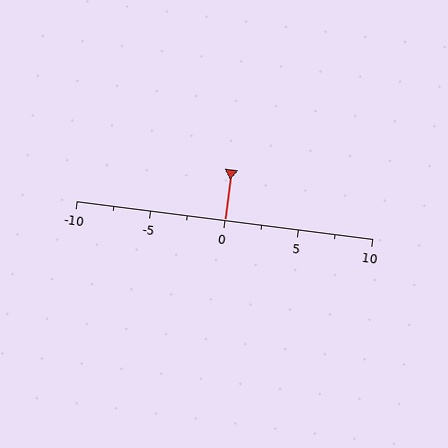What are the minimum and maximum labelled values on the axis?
The axis runs from -10 to 10.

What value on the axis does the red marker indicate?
The marker indicates approximately 0.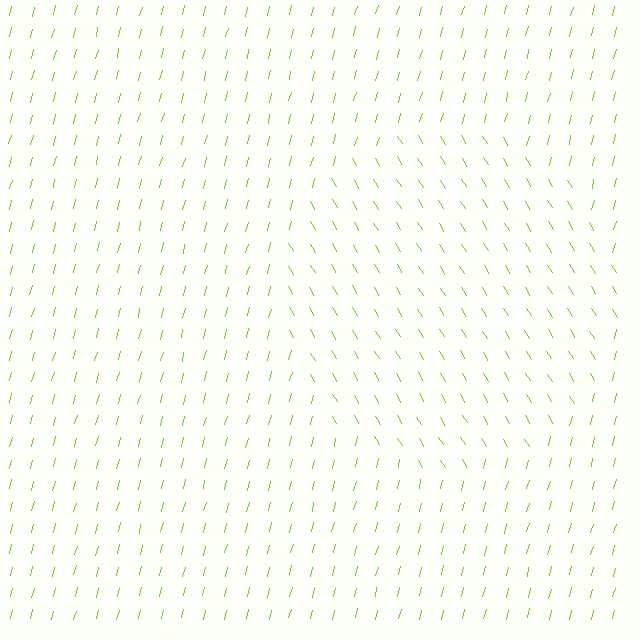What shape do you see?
I see a circle.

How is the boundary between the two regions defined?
The boundary is defined purely by a change in line orientation (approximately 45 degrees difference). All lines are the same color and thickness.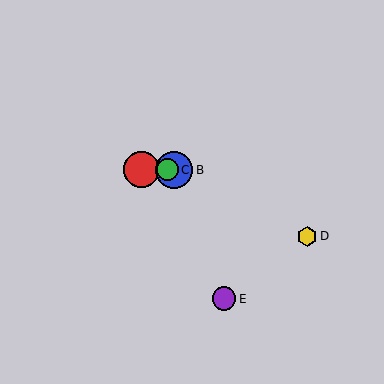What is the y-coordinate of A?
Object A is at y≈170.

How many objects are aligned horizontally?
3 objects (A, B, C) are aligned horizontally.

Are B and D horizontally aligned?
No, B is at y≈170 and D is at y≈236.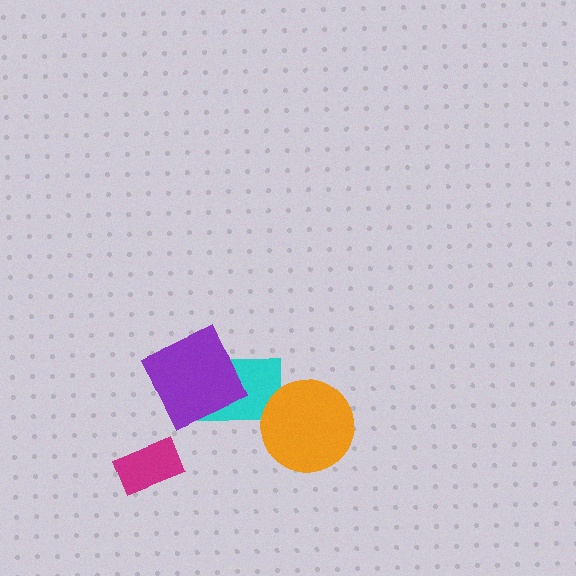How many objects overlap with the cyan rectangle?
2 objects overlap with the cyan rectangle.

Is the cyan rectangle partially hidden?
Yes, it is partially covered by another shape.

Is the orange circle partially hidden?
No, no other shape covers it.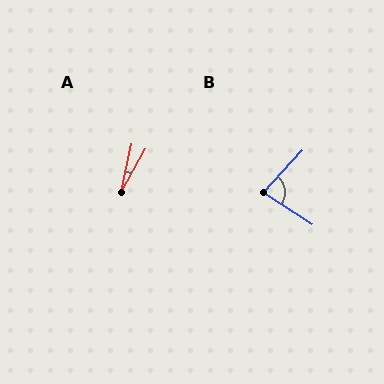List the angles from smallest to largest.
A (17°), B (80°).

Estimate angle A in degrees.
Approximately 17 degrees.